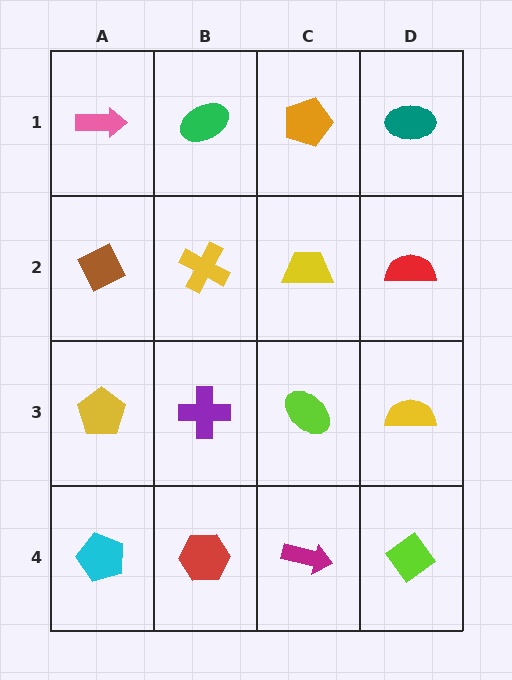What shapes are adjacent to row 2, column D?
A teal ellipse (row 1, column D), a yellow semicircle (row 3, column D), a yellow trapezoid (row 2, column C).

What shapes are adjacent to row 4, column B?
A purple cross (row 3, column B), a cyan pentagon (row 4, column A), a magenta arrow (row 4, column C).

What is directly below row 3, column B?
A red hexagon.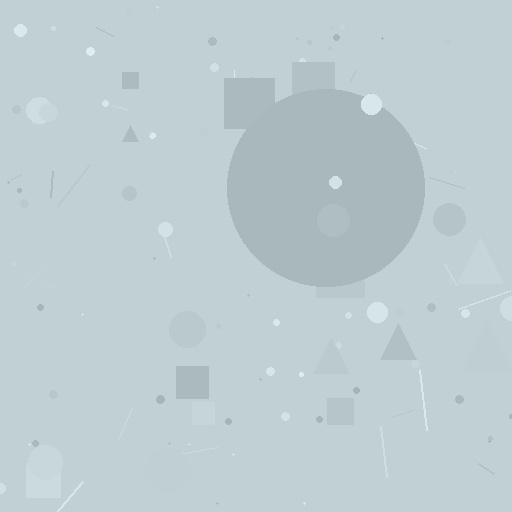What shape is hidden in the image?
A circle is hidden in the image.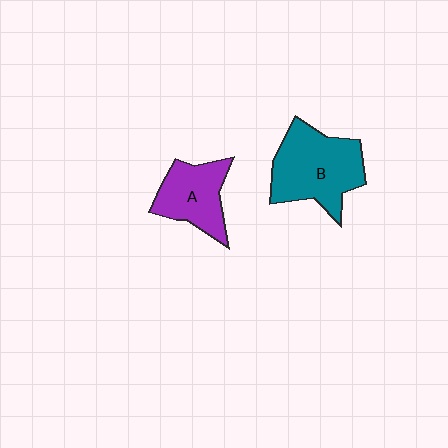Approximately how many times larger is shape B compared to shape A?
Approximately 1.5 times.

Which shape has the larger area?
Shape B (teal).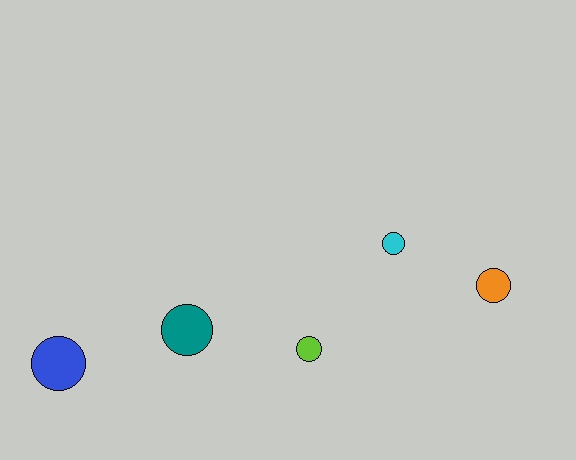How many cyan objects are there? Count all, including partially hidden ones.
There is 1 cyan object.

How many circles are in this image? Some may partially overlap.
There are 5 circles.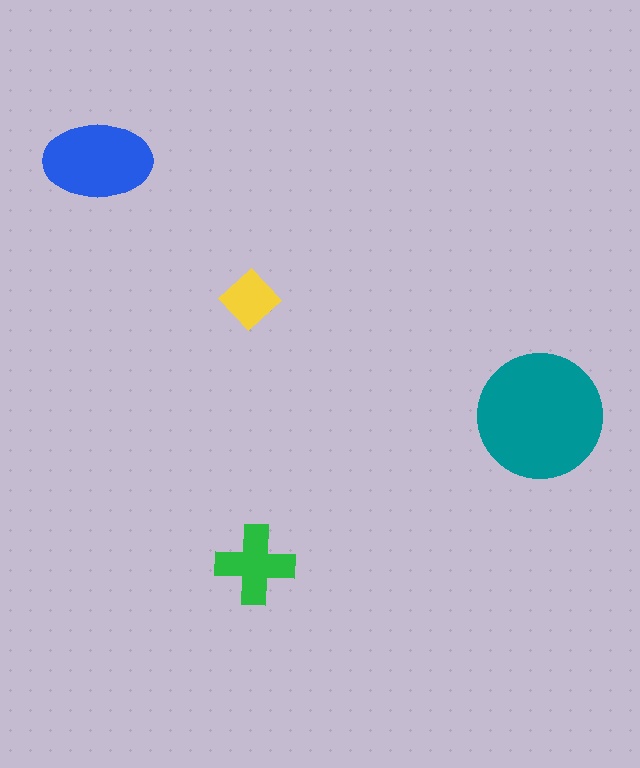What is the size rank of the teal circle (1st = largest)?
1st.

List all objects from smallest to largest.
The yellow diamond, the green cross, the blue ellipse, the teal circle.